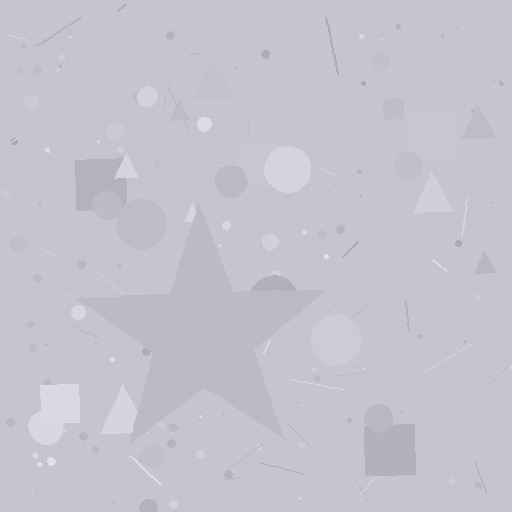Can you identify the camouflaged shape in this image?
The camouflaged shape is a star.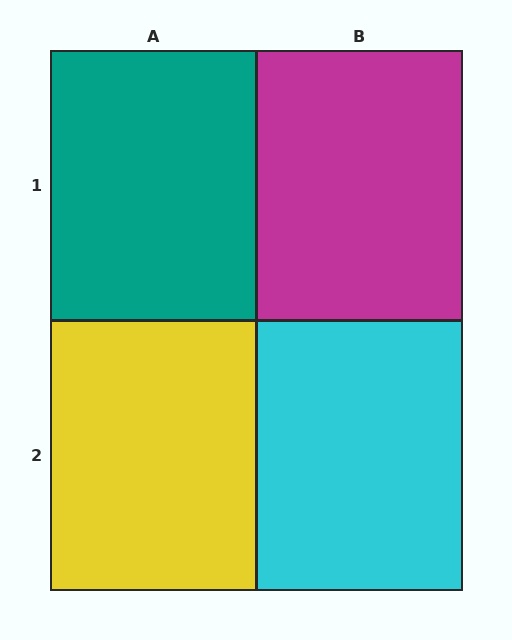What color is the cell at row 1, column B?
Magenta.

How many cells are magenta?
1 cell is magenta.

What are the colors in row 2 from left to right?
Yellow, cyan.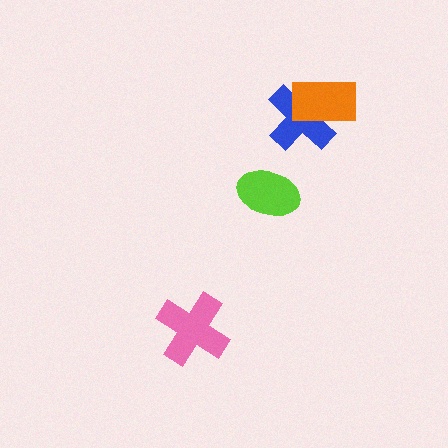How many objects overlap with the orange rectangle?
1 object overlaps with the orange rectangle.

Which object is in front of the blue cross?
The orange rectangle is in front of the blue cross.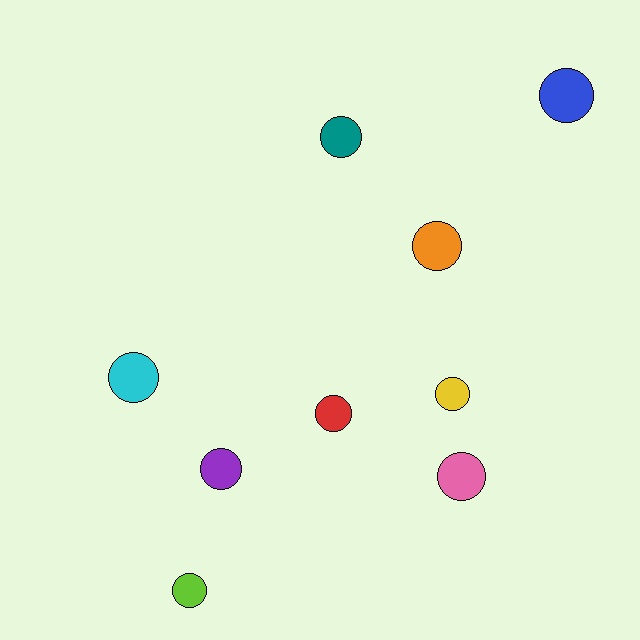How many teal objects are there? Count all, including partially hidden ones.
There is 1 teal object.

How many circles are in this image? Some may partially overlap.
There are 9 circles.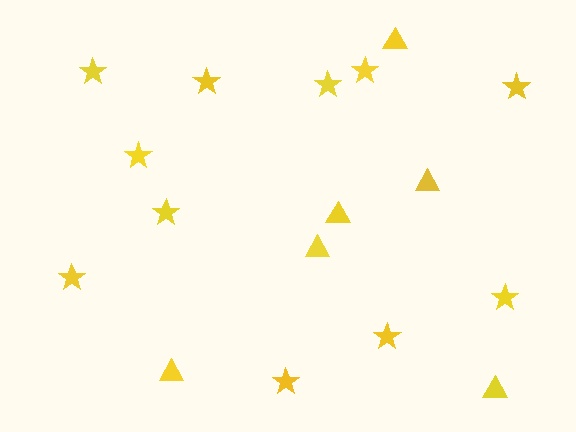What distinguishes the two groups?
There are 2 groups: one group of triangles (6) and one group of stars (11).